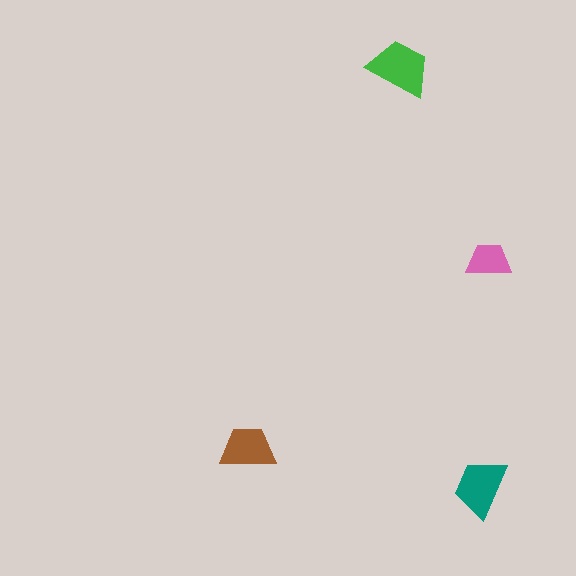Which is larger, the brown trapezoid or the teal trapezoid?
The teal one.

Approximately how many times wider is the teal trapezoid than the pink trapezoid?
About 1.5 times wider.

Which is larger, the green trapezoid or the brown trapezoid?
The green one.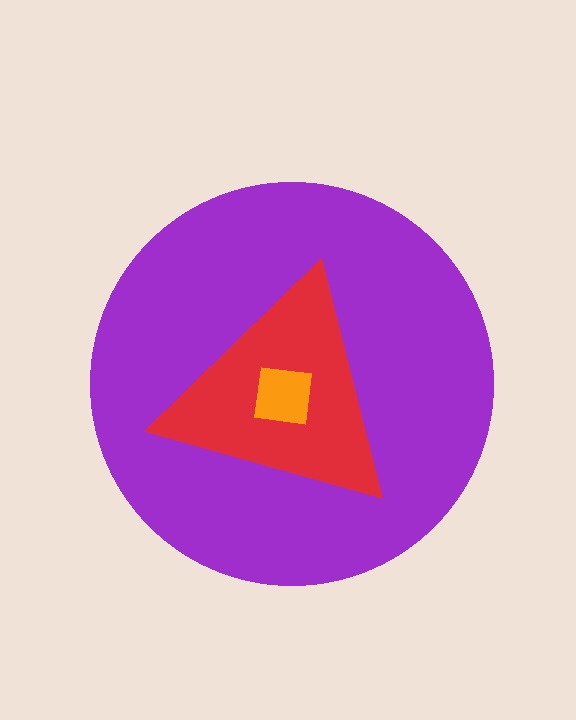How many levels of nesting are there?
3.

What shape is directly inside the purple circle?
The red triangle.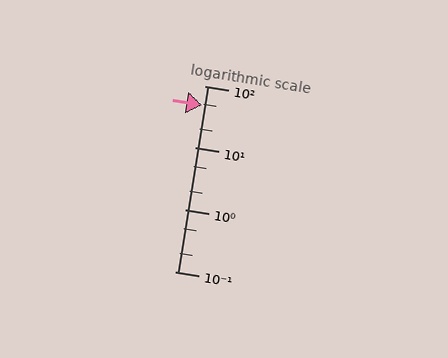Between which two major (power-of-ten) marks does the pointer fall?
The pointer is between 10 and 100.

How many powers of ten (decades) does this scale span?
The scale spans 3 decades, from 0.1 to 100.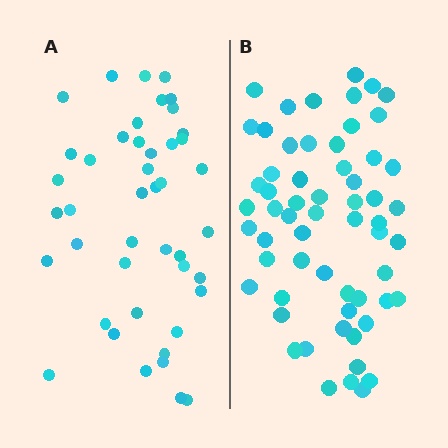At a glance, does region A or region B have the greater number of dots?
Region B (the right region) has more dots.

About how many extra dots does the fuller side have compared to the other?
Region B has approximately 15 more dots than region A.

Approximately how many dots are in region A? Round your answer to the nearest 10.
About 40 dots. (The exact count is 44, which rounds to 40.)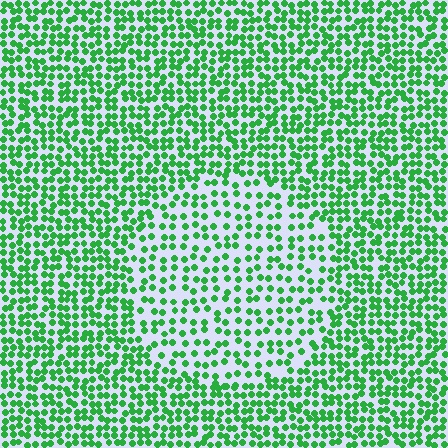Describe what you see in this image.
The image contains small green elements arranged at two different densities. A circle-shaped region is visible where the elements are less densely packed than the surrounding area.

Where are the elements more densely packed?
The elements are more densely packed outside the circle boundary.